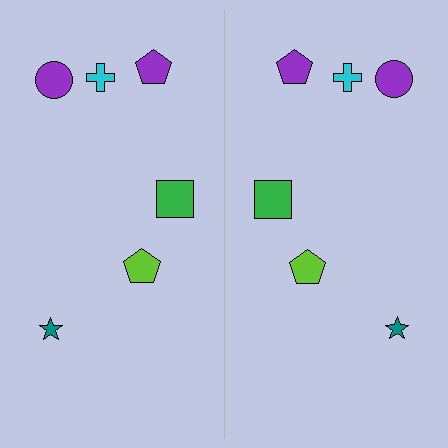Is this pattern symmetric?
Yes, this pattern has bilateral (reflection) symmetry.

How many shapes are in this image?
There are 12 shapes in this image.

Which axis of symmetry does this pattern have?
The pattern has a vertical axis of symmetry running through the center of the image.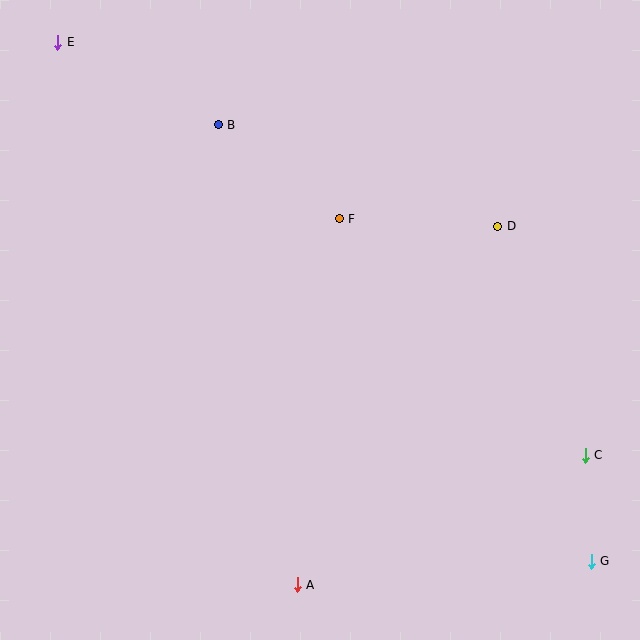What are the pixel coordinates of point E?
Point E is at (58, 42).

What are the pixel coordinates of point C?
Point C is at (585, 455).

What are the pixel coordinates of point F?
Point F is at (339, 219).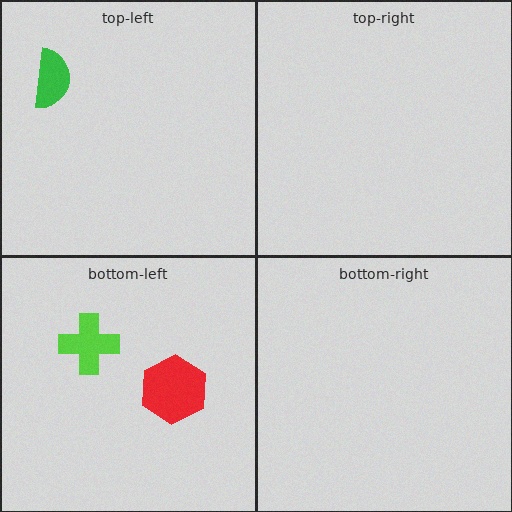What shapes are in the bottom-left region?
The red hexagon, the lime cross.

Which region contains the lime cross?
The bottom-left region.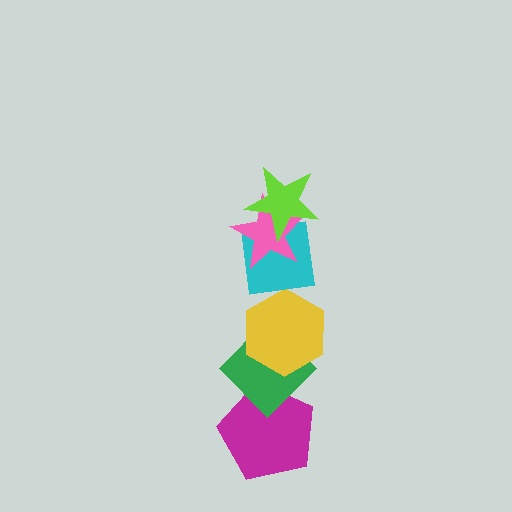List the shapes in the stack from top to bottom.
From top to bottom: the lime star, the pink star, the cyan square, the yellow hexagon, the green diamond, the magenta pentagon.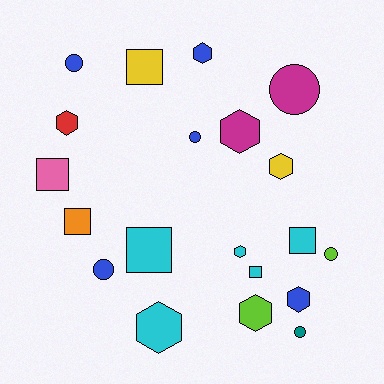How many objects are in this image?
There are 20 objects.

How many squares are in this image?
There are 6 squares.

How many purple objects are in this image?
There are no purple objects.